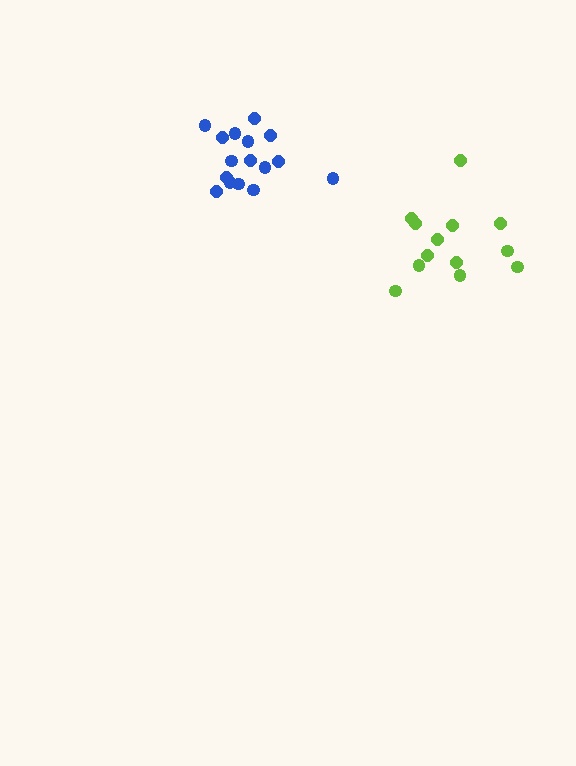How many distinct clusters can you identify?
There are 2 distinct clusters.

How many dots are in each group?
Group 1: 16 dots, Group 2: 13 dots (29 total).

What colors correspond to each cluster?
The clusters are colored: blue, lime.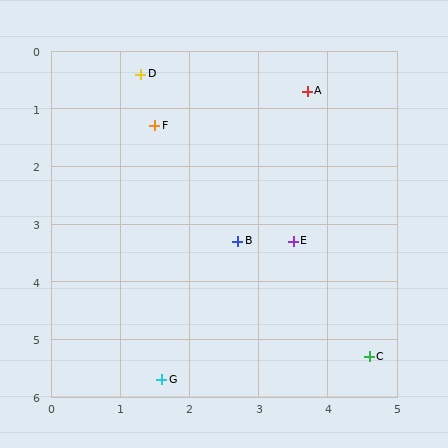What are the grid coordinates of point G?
Point G is at approximately (1.6, 5.7).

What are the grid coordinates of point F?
Point F is at approximately (1.5, 1.3).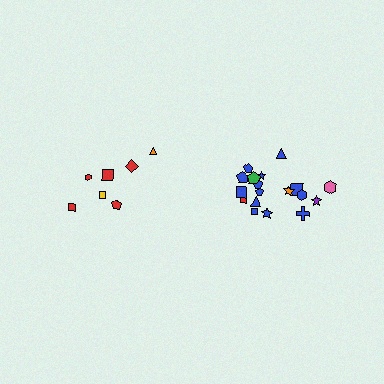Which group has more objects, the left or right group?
The right group.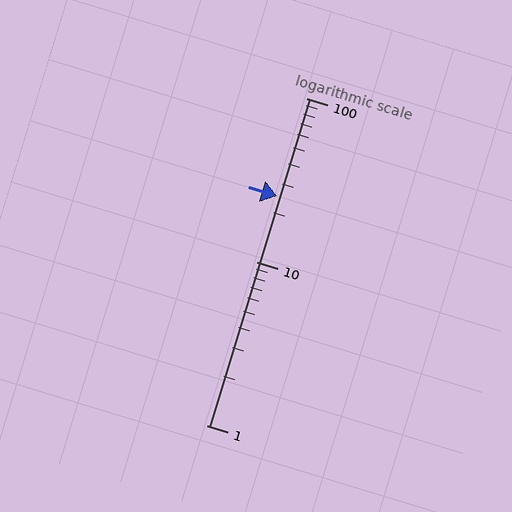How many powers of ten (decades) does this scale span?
The scale spans 2 decades, from 1 to 100.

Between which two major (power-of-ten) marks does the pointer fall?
The pointer is between 10 and 100.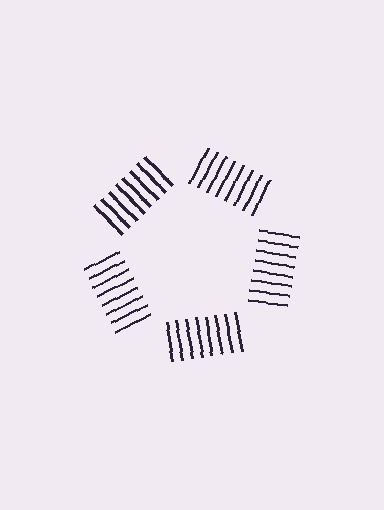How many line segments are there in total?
40 — 8 along each of the 5 edges.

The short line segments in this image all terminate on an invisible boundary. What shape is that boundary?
An illusory pentagon — the line segments terminate on its edges but no continuous stroke is drawn.